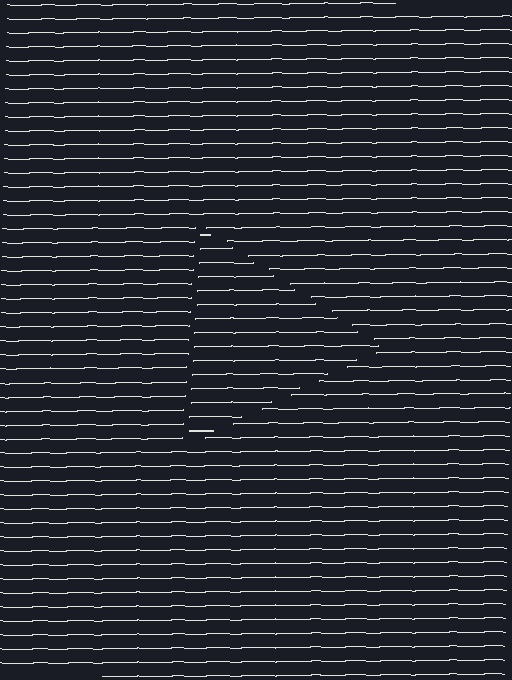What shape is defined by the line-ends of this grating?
An illusory triangle. The interior of the shape contains the same grating, shifted by half a period — the contour is defined by the phase discontinuity where line-ends from the inner and outer gratings abut.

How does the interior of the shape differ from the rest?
The interior of the shape contains the same grating, shifted by half a period — the contour is defined by the phase discontinuity where line-ends from the inner and outer gratings abut.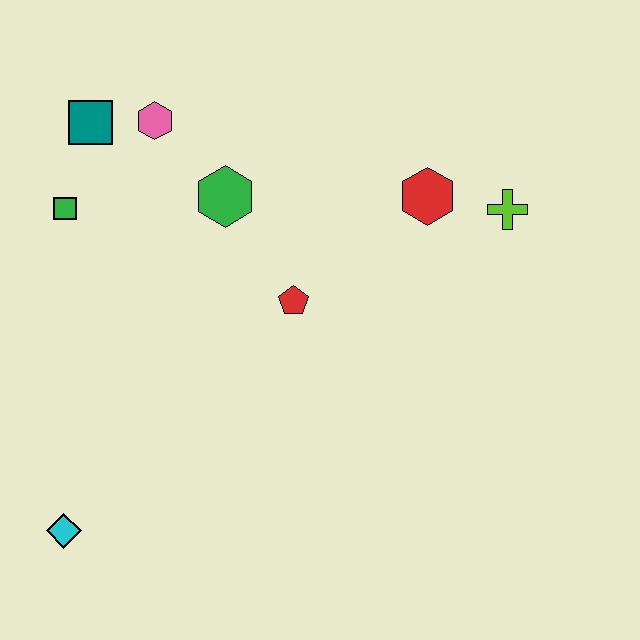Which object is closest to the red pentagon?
The green hexagon is closest to the red pentagon.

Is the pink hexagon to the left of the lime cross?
Yes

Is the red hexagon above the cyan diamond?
Yes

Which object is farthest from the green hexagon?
The cyan diamond is farthest from the green hexagon.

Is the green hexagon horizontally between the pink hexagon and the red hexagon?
Yes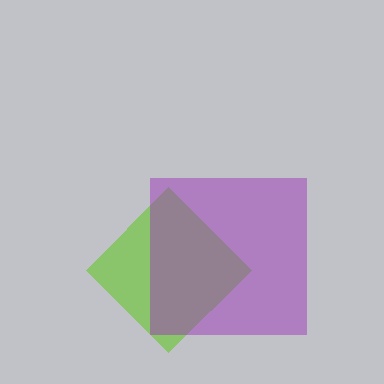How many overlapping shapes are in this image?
There are 2 overlapping shapes in the image.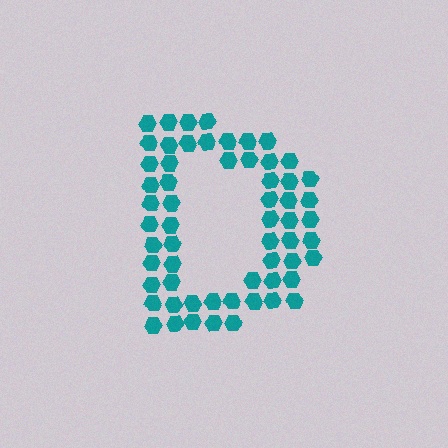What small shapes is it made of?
It is made of small hexagons.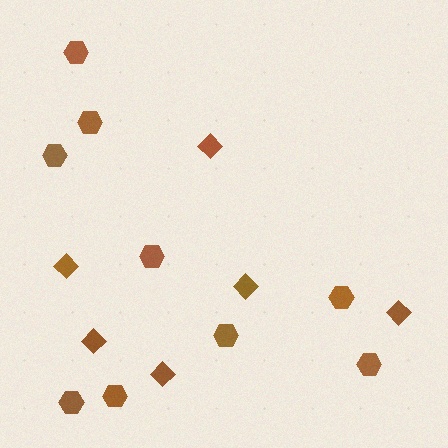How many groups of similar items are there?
There are 2 groups: one group of diamonds (6) and one group of hexagons (9).